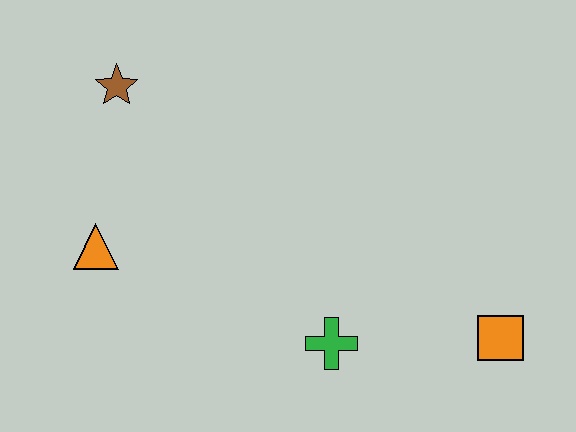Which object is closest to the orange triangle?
The brown star is closest to the orange triangle.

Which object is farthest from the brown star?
The orange square is farthest from the brown star.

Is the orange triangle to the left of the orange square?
Yes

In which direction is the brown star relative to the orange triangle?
The brown star is above the orange triangle.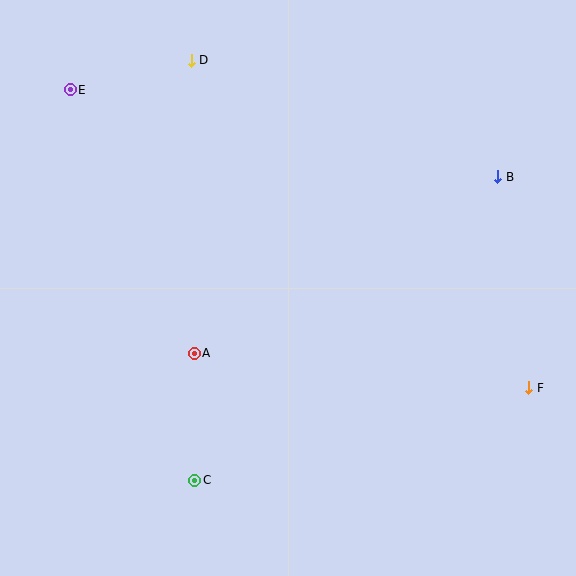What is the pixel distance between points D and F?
The distance between D and F is 470 pixels.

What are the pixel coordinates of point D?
Point D is at (191, 60).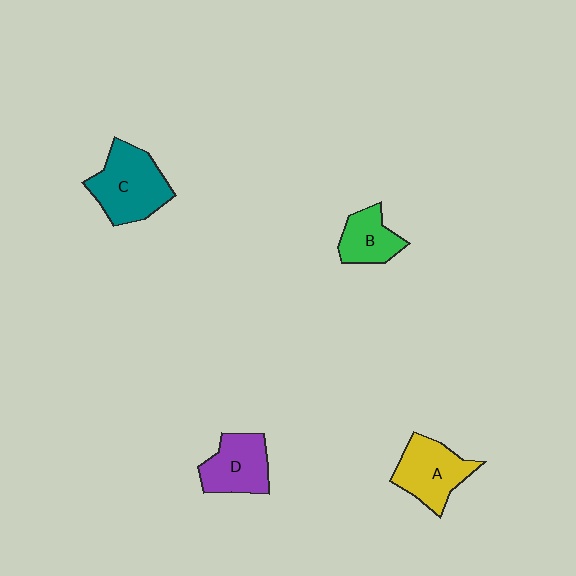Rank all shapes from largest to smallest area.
From largest to smallest: C (teal), A (yellow), D (purple), B (green).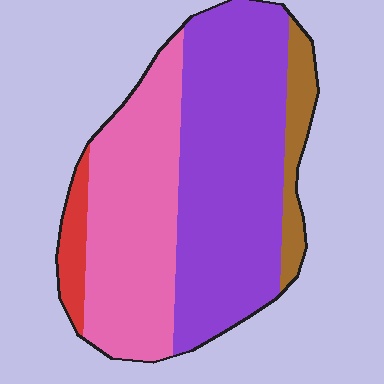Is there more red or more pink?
Pink.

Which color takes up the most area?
Purple, at roughly 50%.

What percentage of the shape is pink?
Pink covers around 35% of the shape.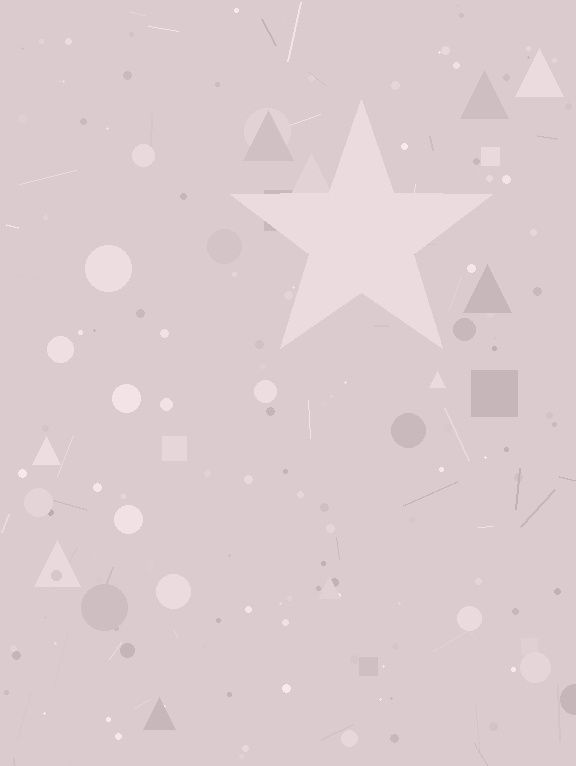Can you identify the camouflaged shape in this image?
The camouflaged shape is a star.